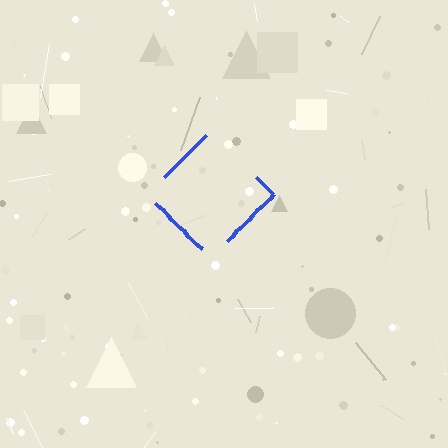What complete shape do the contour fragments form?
The contour fragments form a diamond.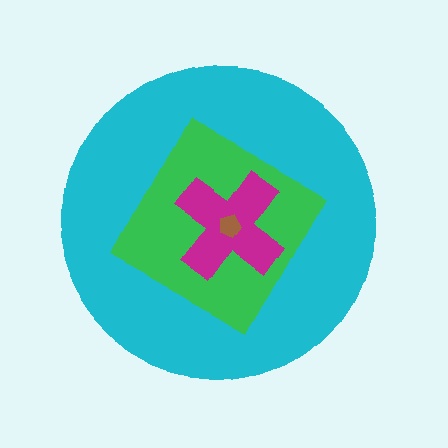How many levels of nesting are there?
4.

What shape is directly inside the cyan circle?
The green diamond.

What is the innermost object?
The brown pentagon.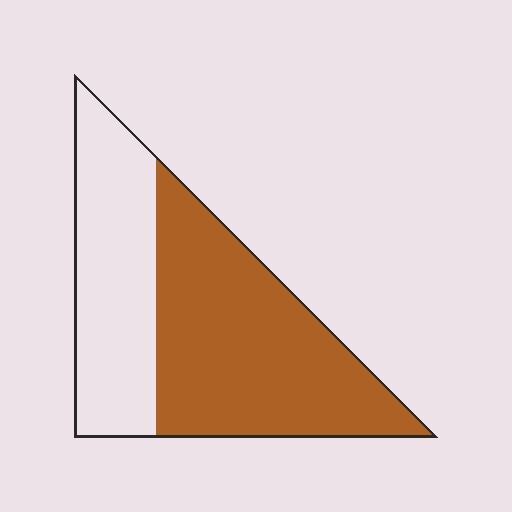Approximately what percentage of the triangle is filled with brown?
Approximately 60%.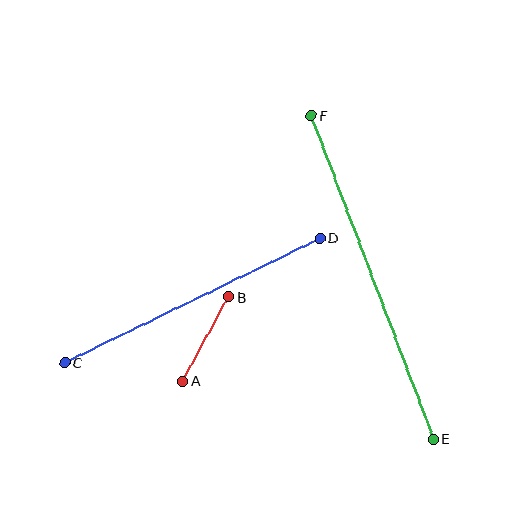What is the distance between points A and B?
The distance is approximately 96 pixels.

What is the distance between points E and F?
The distance is approximately 346 pixels.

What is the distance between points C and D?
The distance is approximately 284 pixels.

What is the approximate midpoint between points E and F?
The midpoint is at approximately (372, 277) pixels.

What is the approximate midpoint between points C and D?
The midpoint is at approximately (192, 301) pixels.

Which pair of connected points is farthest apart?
Points E and F are farthest apart.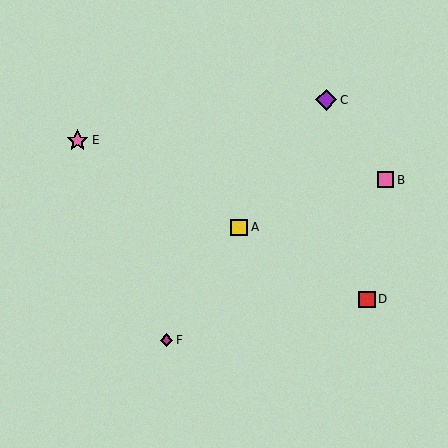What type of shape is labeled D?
Shape D is a red square.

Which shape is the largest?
The pink star (labeled E) is the largest.